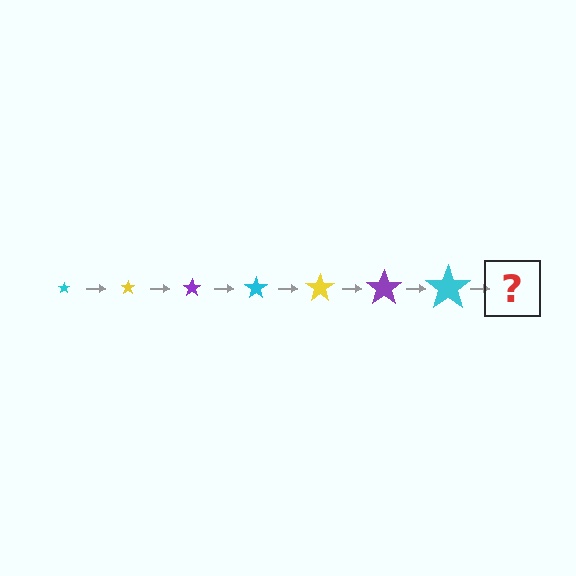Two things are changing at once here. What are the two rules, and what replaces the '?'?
The two rules are that the star grows larger each step and the color cycles through cyan, yellow, and purple. The '?' should be a yellow star, larger than the previous one.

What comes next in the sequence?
The next element should be a yellow star, larger than the previous one.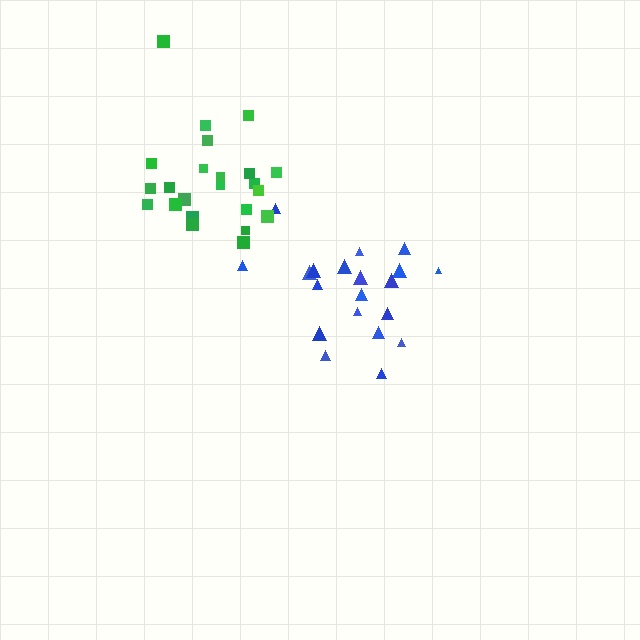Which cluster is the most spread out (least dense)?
Blue.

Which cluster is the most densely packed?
Green.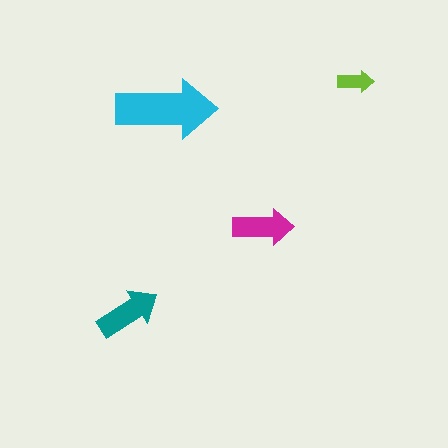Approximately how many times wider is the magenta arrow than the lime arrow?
About 1.5 times wider.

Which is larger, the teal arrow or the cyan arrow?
The cyan one.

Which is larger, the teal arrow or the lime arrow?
The teal one.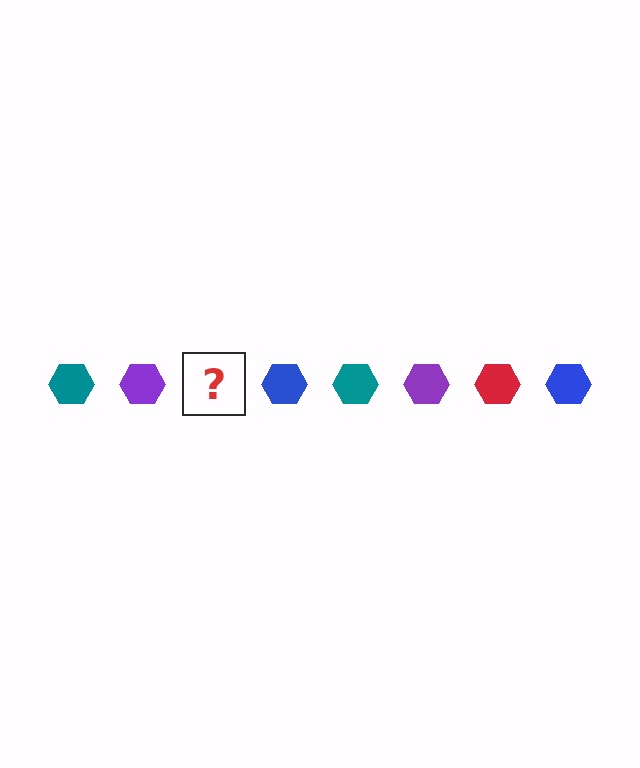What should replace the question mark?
The question mark should be replaced with a red hexagon.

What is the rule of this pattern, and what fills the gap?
The rule is that the pattern cycles through teal, purple, red, blue hexagons. The gap should be filled with a red hexagon.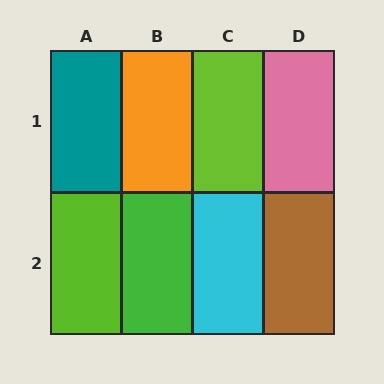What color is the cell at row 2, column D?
Brown.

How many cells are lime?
2 cells are lime.